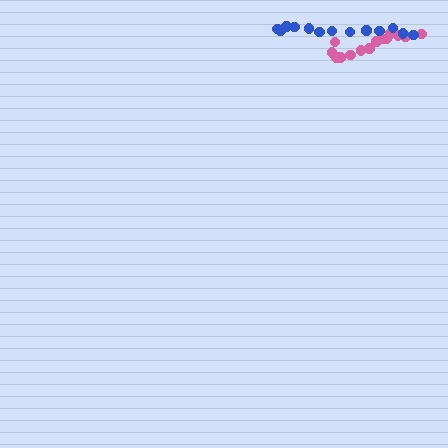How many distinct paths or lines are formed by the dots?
There are 2 distinct paths.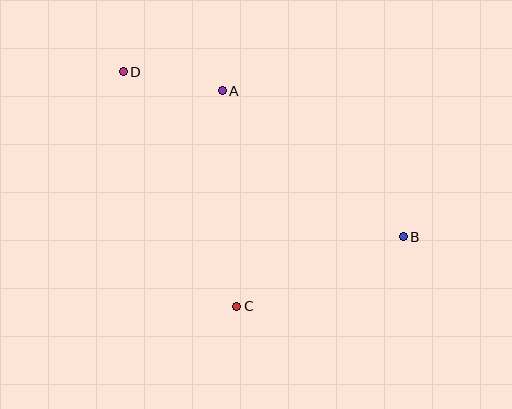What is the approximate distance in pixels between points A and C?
The distance between A and C is approximately 216 pixels.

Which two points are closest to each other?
Points A and D are closest to each other.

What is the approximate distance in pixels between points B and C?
The distance between B and C is approximately 181 pixels.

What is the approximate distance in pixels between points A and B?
The distance between A and B is approximately 233 pixels.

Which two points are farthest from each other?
Points B and D are farthest from each other.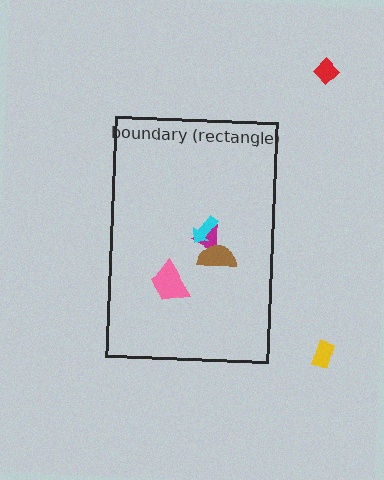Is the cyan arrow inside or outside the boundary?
Inside.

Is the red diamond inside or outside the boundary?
Outside.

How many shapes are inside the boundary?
4 inside, 2 outside.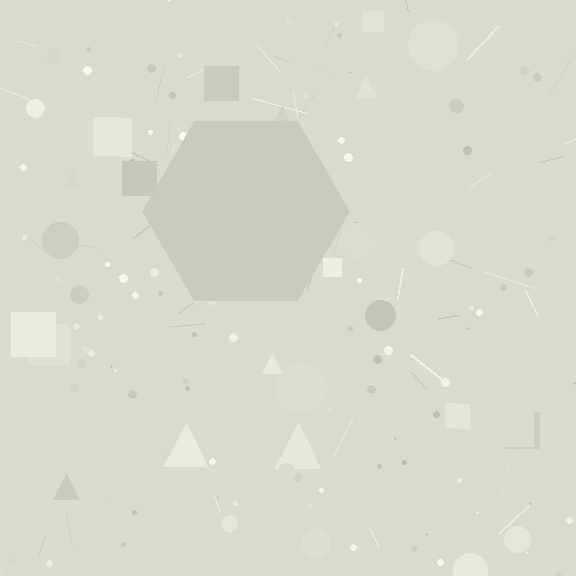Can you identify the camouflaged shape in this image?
The camouflaged shape is a hexagon.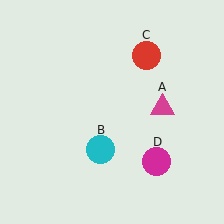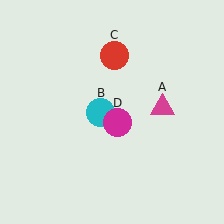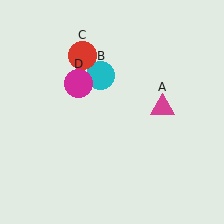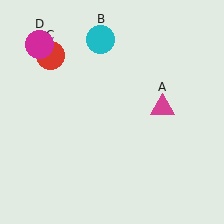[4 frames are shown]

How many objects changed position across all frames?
3 objects changed position: cyan circle (object B), red circle (object C), magenta circle (object D).